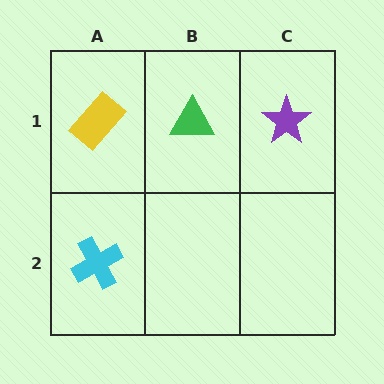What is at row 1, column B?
A green triangle.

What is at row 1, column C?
A purple star.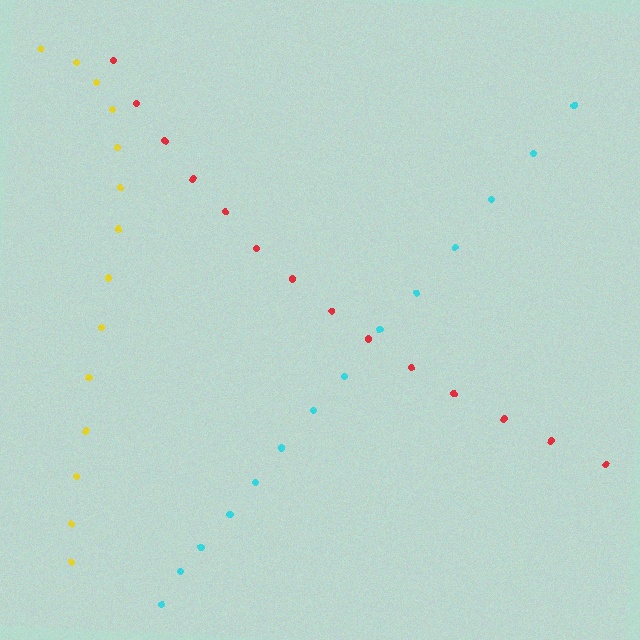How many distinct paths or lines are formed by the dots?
There are 3 distinct paths.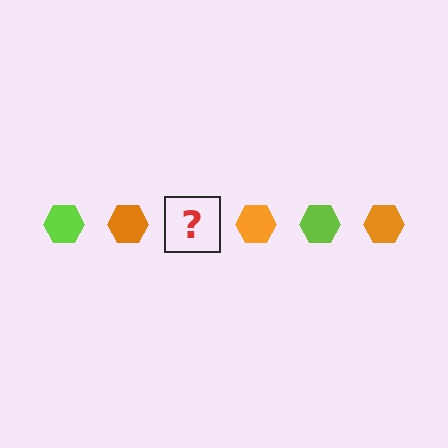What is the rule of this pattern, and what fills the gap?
The rule is that the pattern cycles through lime, orange hexagons. The gap should be filled with a lime hexagon.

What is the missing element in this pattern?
The missing element is a lime hexagon.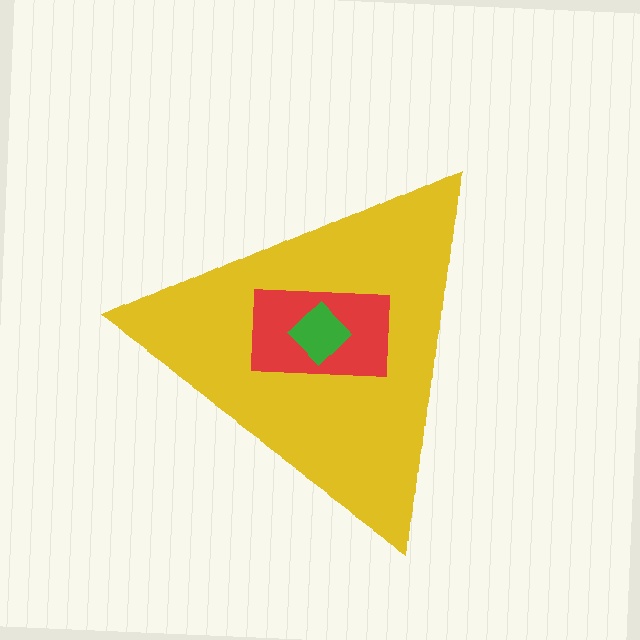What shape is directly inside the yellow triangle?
The red rectangle.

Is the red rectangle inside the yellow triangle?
Yes.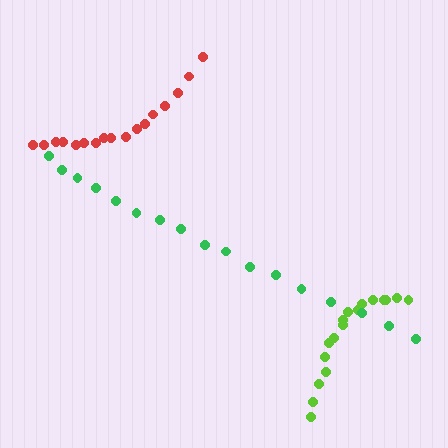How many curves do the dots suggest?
There are 3 distinct paths.